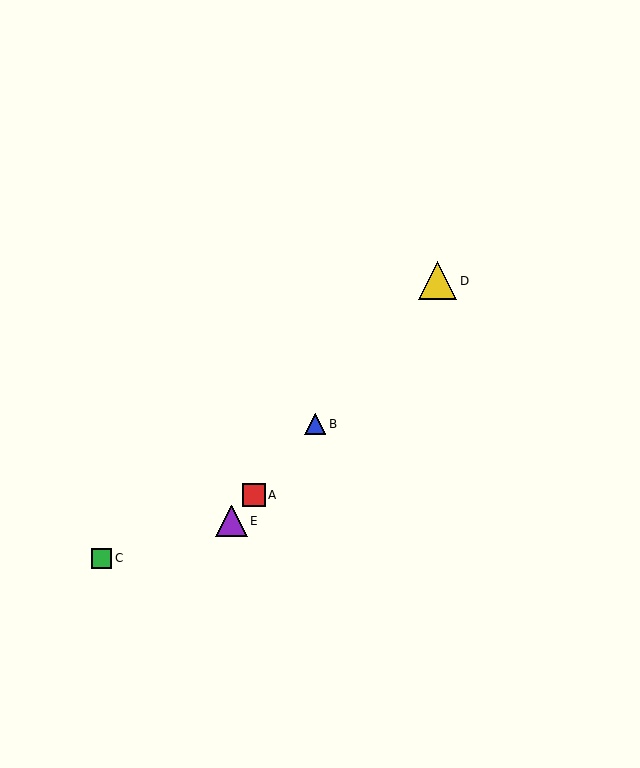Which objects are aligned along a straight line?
Objects A, B, D, E are aligned along a straight line.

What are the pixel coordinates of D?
Object D is at (438, 281).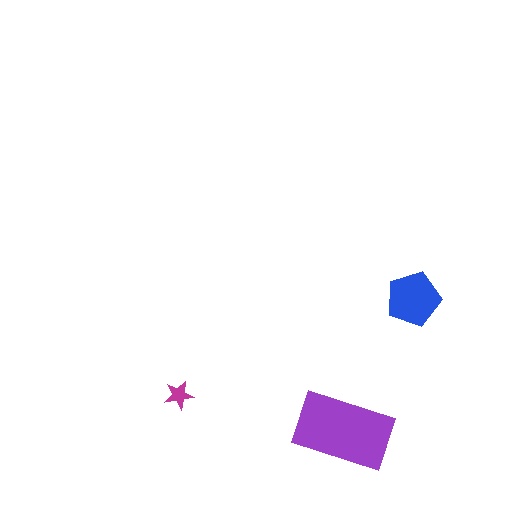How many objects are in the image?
There are 3 objects in the image.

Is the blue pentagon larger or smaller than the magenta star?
Larger.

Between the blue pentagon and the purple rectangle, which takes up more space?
The purple rectangle.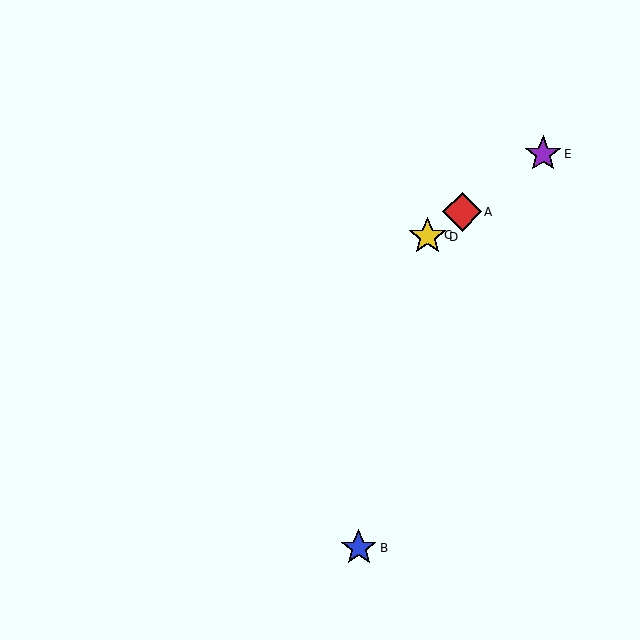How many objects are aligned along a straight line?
4 objects (A, C, D, E) are aligned along a straight line.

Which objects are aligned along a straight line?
Objects A, C, D, E are aligned along a straight line.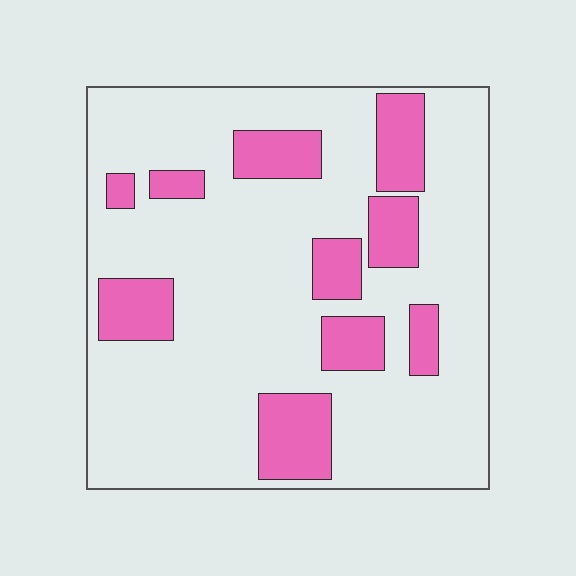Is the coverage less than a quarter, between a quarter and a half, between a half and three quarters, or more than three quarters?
Less than a quarter.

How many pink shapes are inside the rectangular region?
10.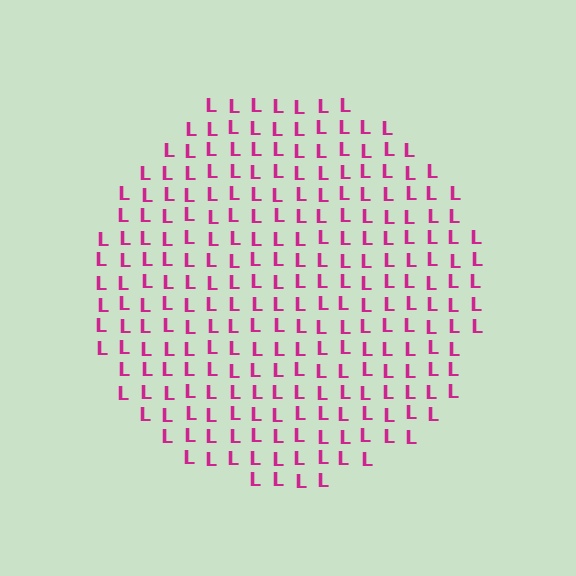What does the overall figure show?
The overall figure shows a circle.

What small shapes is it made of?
It is made of small letter L's.